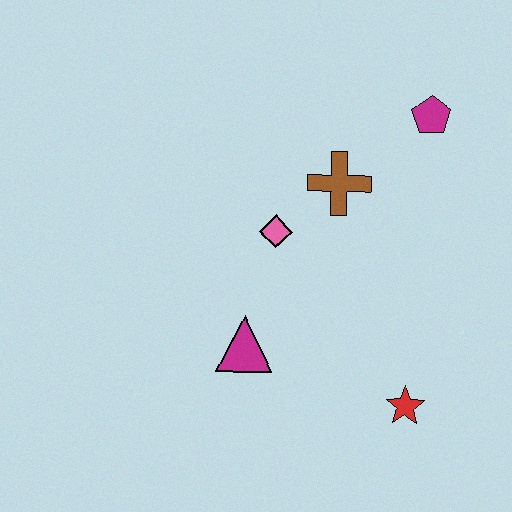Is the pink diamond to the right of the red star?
No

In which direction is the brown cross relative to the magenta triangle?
The brown cross is above the magenta triangle.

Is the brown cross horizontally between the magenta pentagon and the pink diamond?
Yes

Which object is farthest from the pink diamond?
The red star is farthest from the pink diamond.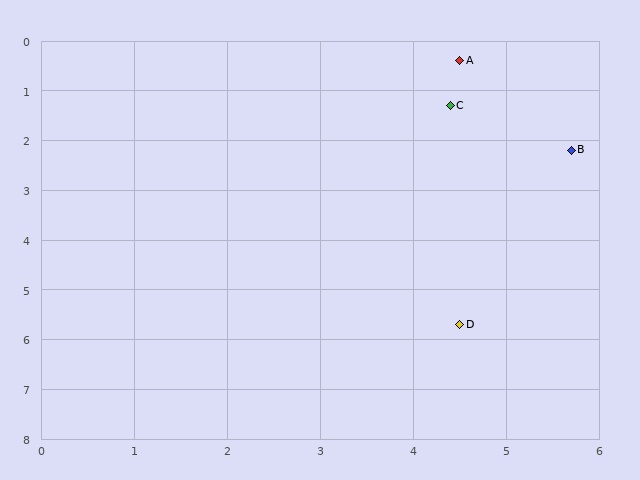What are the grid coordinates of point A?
Point A is at approximately (4.5, 0.4).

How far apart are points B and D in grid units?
Points B and D are about 3.7 grid units apart.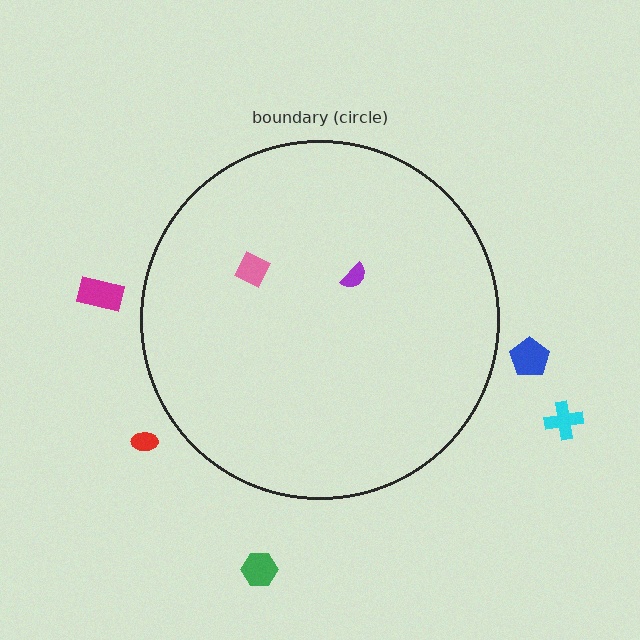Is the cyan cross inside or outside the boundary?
Outside.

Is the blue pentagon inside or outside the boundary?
Outside.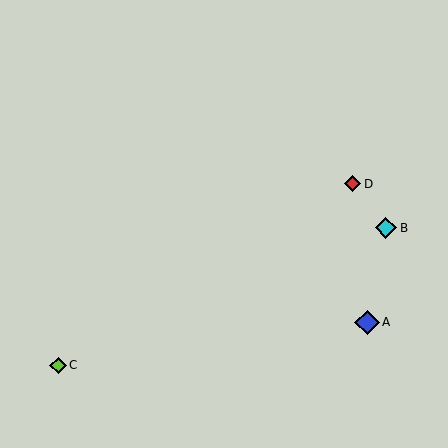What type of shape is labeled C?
Shape C is a lime diamond.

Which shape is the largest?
The blue diamond (labeled A) is the largest.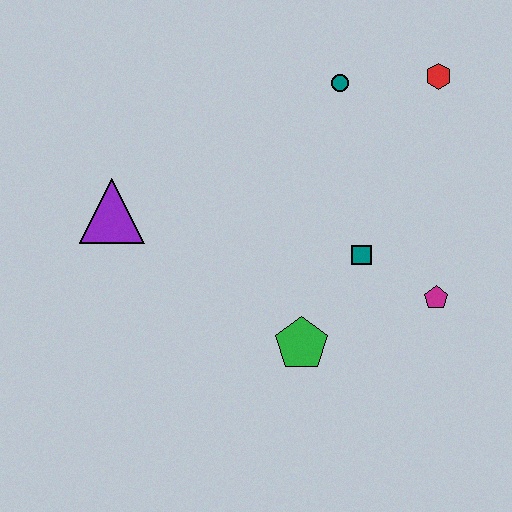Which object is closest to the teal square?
The magenta pentagon is closest to the teal square.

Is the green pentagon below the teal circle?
Yes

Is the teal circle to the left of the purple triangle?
No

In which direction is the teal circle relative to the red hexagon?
The teal circle is to the left of the red hexagon.